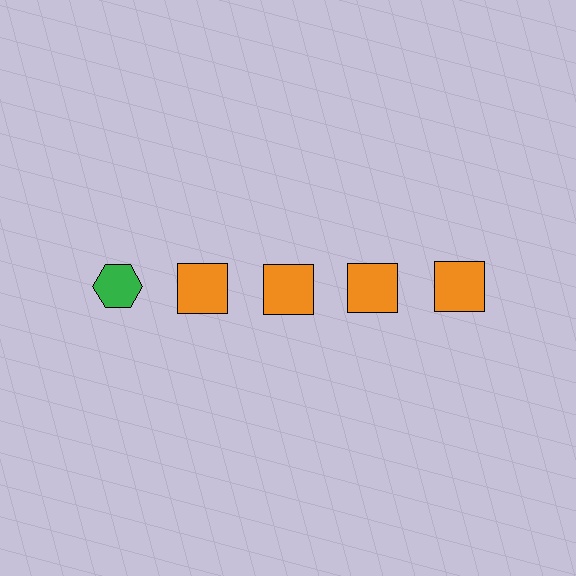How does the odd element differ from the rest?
It differs in both color (green instead of orange) and shape (hexagon instead of square).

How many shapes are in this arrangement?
There are 5 shapes arranged in a grid pattern.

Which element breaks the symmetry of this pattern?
The green hexagon in the top row, leftmost column breaks the symmetry. All other shapes are orange squares.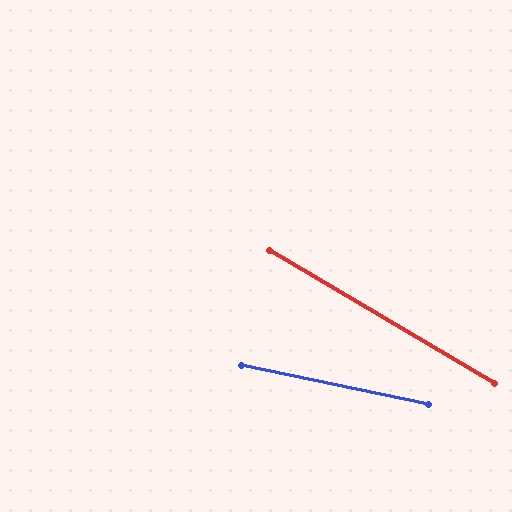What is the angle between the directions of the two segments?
Approximately 19 degrees.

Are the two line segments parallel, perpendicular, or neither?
Neither parallel nor perpendicular — they differ by about 19°.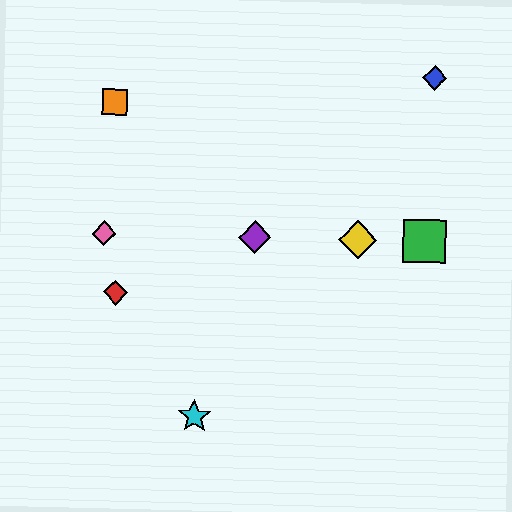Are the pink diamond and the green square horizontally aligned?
Yes, both are at y≈233.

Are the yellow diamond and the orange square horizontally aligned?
No, the yellow diamond is at y≈239 and the orange square is at y≈102.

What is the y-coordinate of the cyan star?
The cyan star is at y≈416.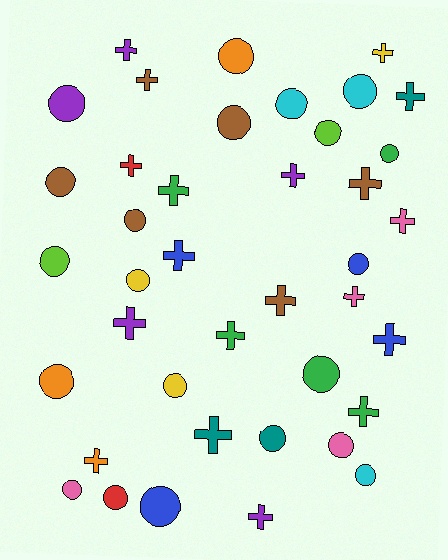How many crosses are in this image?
There are 19 crosses.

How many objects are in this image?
There are 40 objects.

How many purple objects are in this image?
There are 5 purple objects.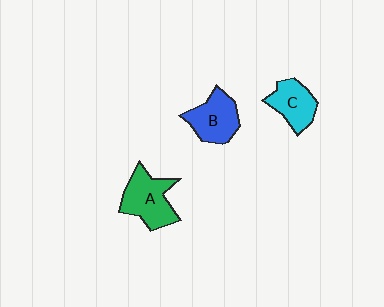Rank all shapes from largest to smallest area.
From largest to smallest: A (green), B (blue), C (cyan).